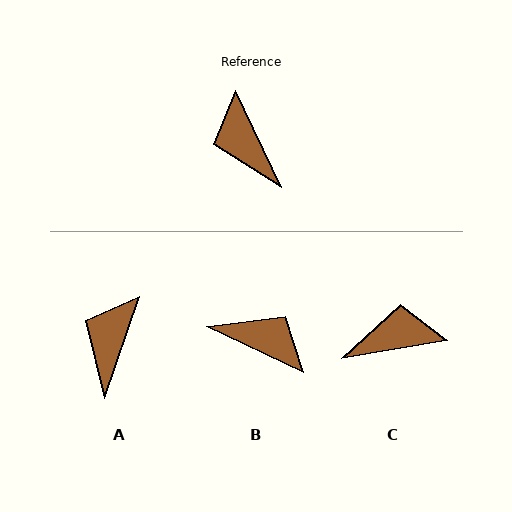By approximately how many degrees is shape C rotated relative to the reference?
Approximately 106 degrees clockwise.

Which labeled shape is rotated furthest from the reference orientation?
B, about 141 degrees away.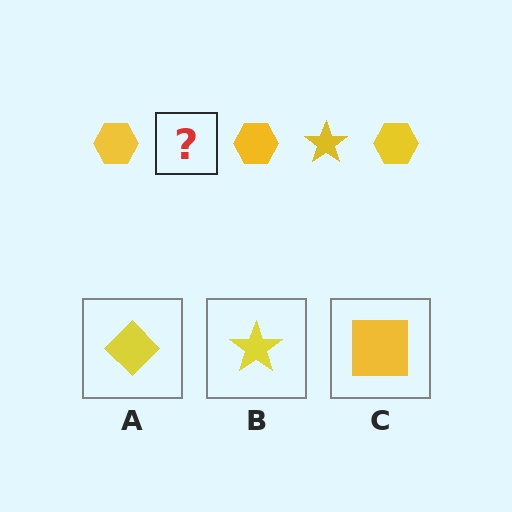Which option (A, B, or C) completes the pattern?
B.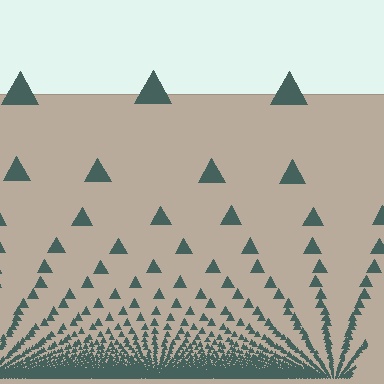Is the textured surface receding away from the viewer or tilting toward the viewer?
The surface appears to tilt toward the viewer. Texture elements get larger and sparser toward the top.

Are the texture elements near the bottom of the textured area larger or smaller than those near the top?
Smaller. The gradient is inverted — elements near the bottom are smaller and denser.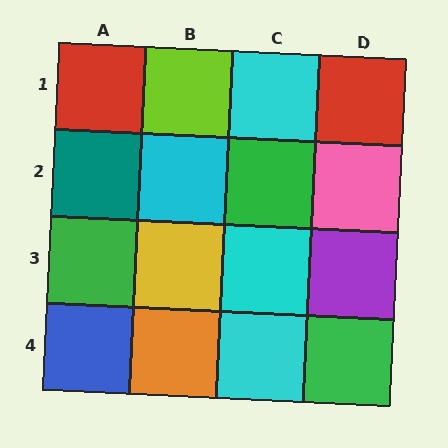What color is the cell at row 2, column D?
Pink.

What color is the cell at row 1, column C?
Cyan.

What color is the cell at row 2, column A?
Teal.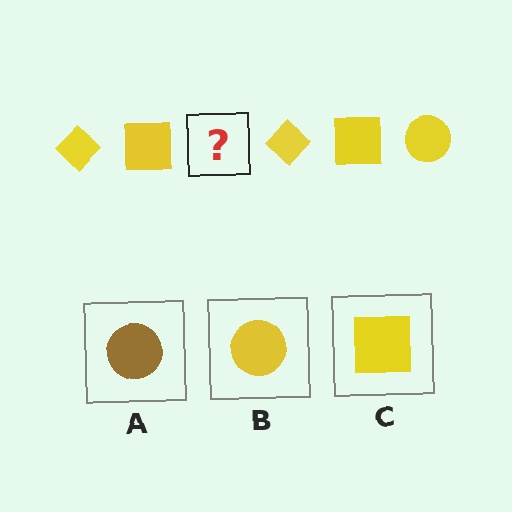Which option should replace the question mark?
Option B.